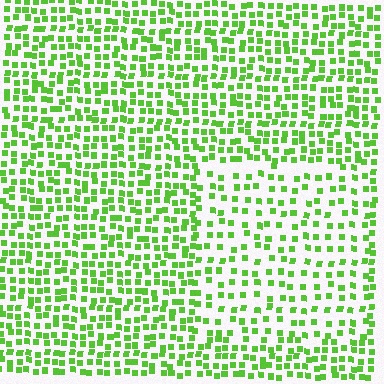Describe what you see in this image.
The image contains small lime elements arranged at two different densities. A rectangle-shaped region is visible where the elements are less densely packed than the surrounding area.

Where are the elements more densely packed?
The elements are more densely packed outside the rectangle boundary.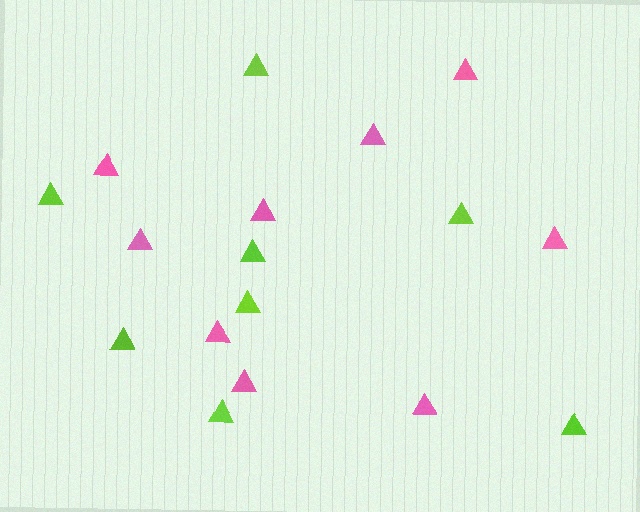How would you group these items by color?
There are 2 groups: one group of pink triangles (9) and one group of lime triangles (8).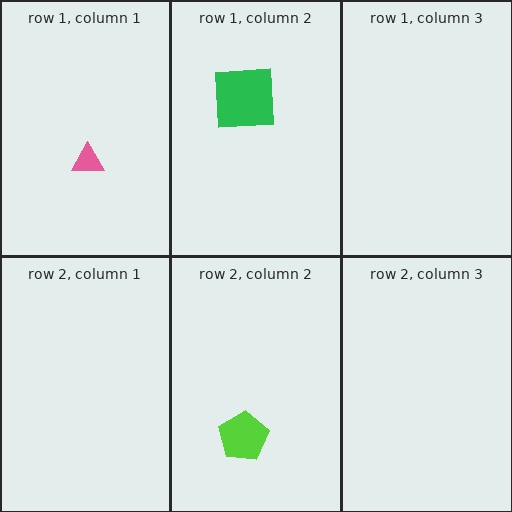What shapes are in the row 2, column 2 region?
The lime pentagon.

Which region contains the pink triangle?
The row 1, column 1 region.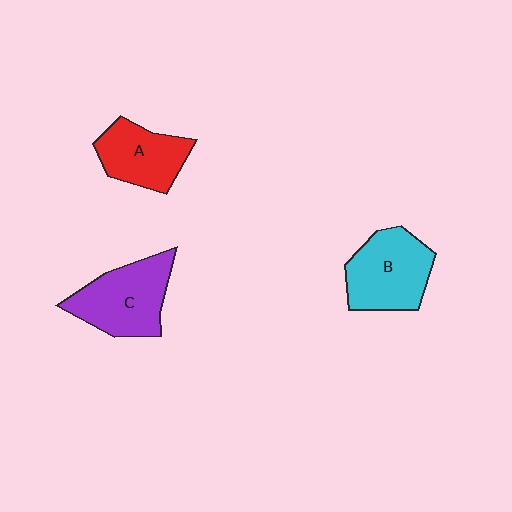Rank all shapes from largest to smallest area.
From largest to smallest: C (purple), B (cyan), A (red).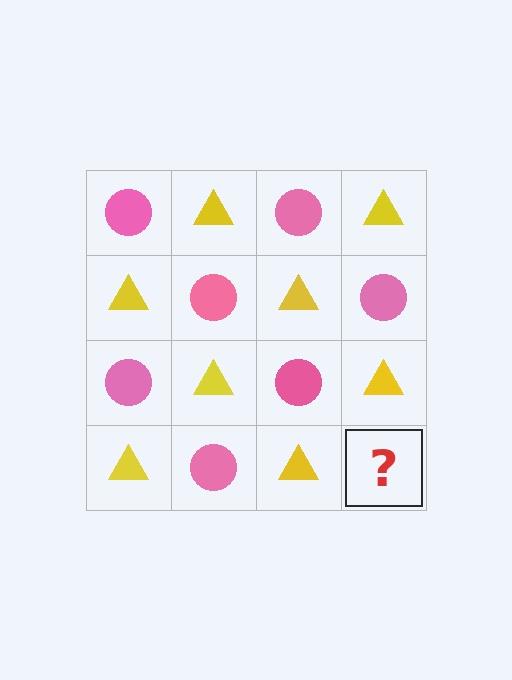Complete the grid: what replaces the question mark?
The question mark should be replaced with a pink circle.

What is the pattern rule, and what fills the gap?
The rule is that it alternates pink circle and yellow triangle in a checkerboard pattern. The gap should be filled with a pink circle.